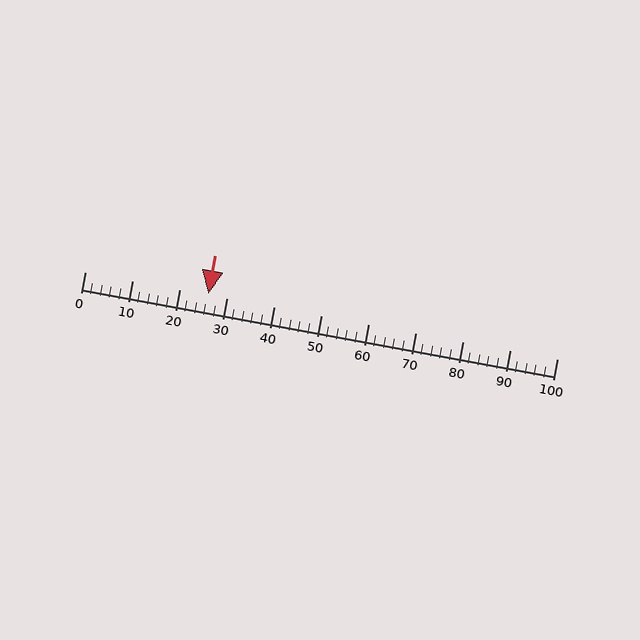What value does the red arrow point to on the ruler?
The red arrow points to approximately 26.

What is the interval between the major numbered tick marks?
The major tick marks are spaced 10 units apart.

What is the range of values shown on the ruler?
The ruler shows values from 0 to 100.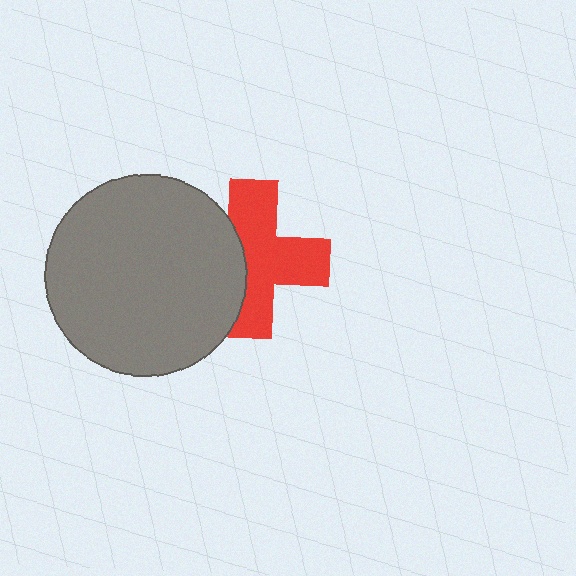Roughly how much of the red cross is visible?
Most of it is visible (roughly 65%).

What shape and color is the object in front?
The object in front is a gray circle.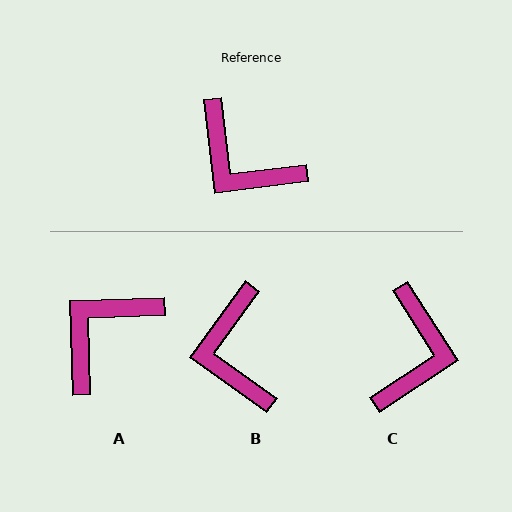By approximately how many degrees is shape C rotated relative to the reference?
Approximately 116 degrees counter-clockwise.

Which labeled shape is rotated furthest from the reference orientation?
C, about 116 degrees away.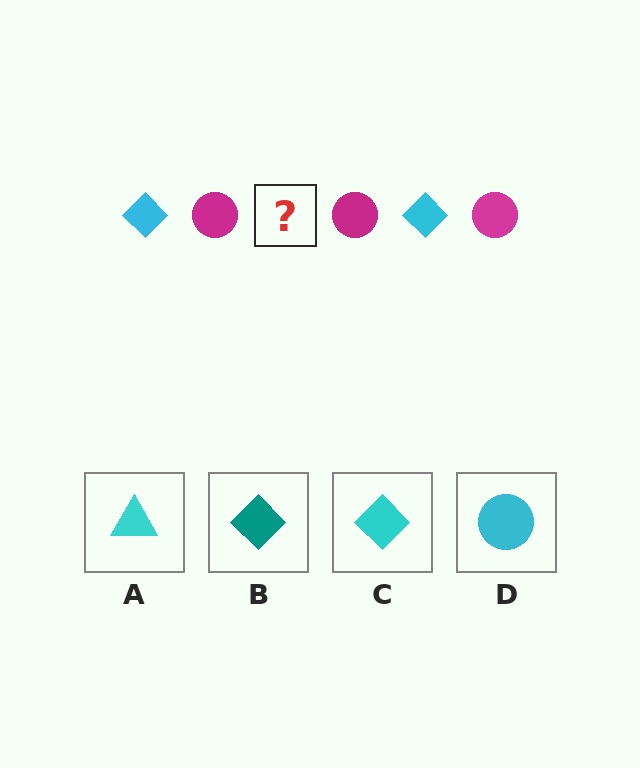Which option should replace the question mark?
Option C.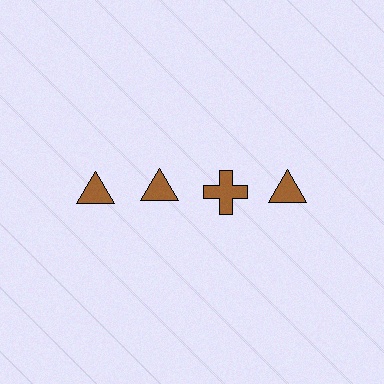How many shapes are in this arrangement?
There are 4 shapes arranged in a grid pattern.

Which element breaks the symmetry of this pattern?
The brown cross in the top row, center column breaks the symmetry. All other shapes are brown triangles.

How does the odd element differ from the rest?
It has a different shape: cross instead of triangle.